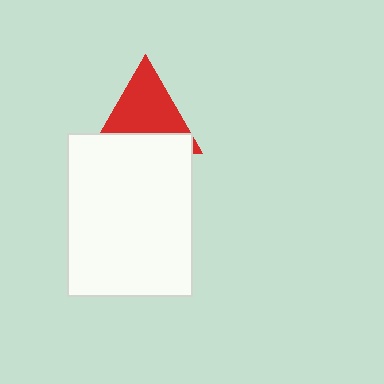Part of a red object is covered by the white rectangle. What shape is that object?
It is a triangle.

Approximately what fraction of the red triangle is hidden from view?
Roughly 35% of the red triangle is hidden behind the white rectangle.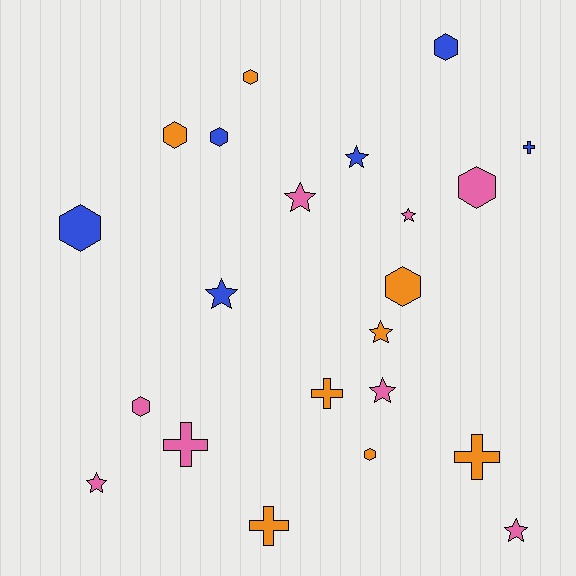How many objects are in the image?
There are 22 objects.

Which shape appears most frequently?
Hexagon, with 9 objects.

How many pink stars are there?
There are 5 pink stars.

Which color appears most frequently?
Pink, with 8 objects.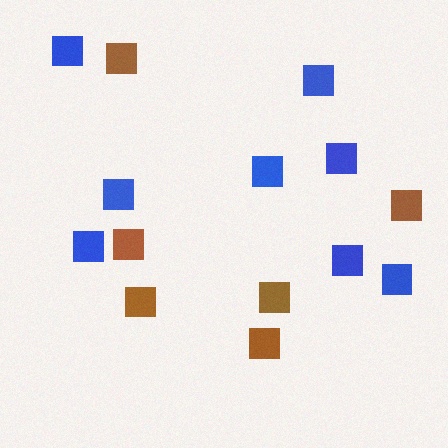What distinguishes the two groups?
There are 2 groups: one group of brown squares (6) and one group of blue squares (8).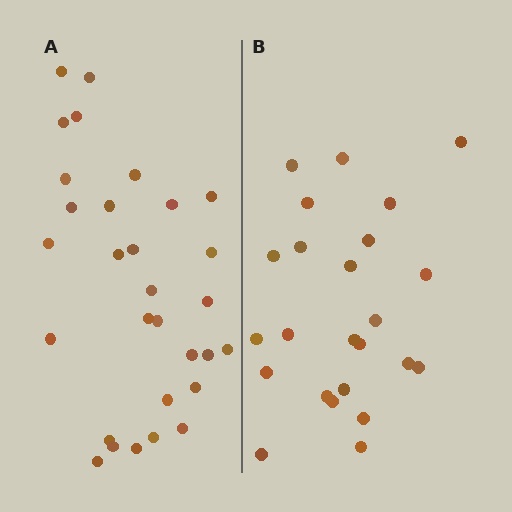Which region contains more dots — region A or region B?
Region A (the left region) has more dots.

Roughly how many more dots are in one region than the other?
Region A has about 6 more dots than region B.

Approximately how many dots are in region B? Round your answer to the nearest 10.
About 20 dots. (The exact count is 24, which rounds to 20.)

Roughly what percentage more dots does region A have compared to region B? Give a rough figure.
About 25% more.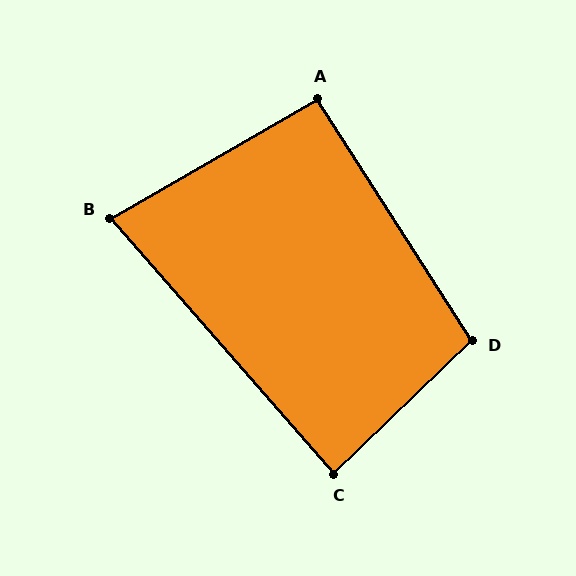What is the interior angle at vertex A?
Approximately 93 degrees (approximately right).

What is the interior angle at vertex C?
Approximately 87 degrees (approximately right).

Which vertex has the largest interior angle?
D, at approximately 101 degrees.